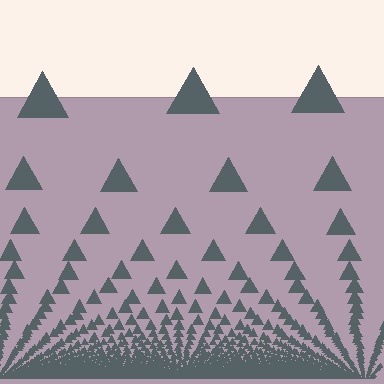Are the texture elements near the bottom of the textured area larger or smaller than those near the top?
Smaller. The gradient is inverted — elements near the bottom are smaller and denser.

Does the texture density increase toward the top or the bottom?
Density increases toward the bottom.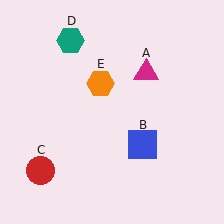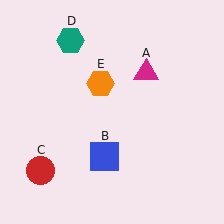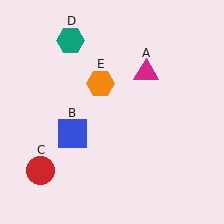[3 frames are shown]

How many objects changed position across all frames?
1 object changed position: blue square (object B).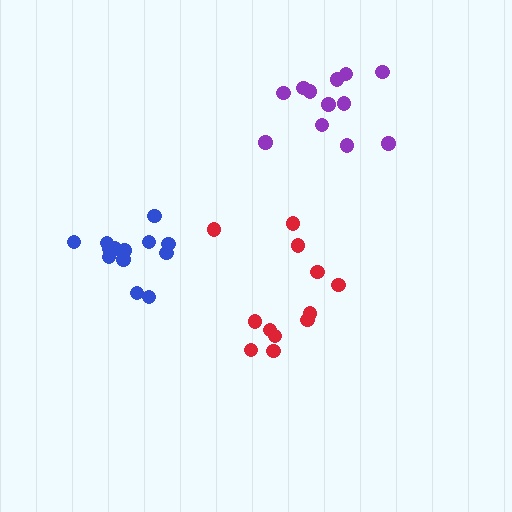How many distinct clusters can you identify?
There are 3 distinct clusters.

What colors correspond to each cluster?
The clusters are colored: blue, red, purple.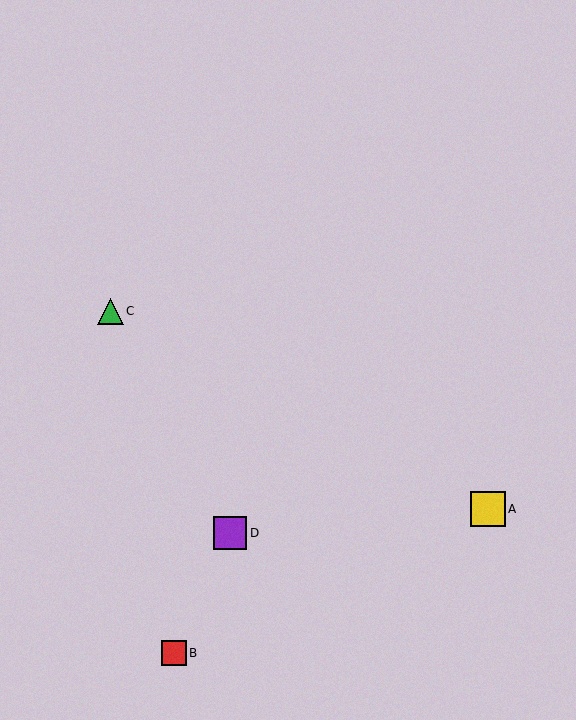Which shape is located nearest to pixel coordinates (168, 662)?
The red square (labeled B) at (174, 653) is nearest to that location.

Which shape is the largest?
The yellow square (labeled A) is the largest.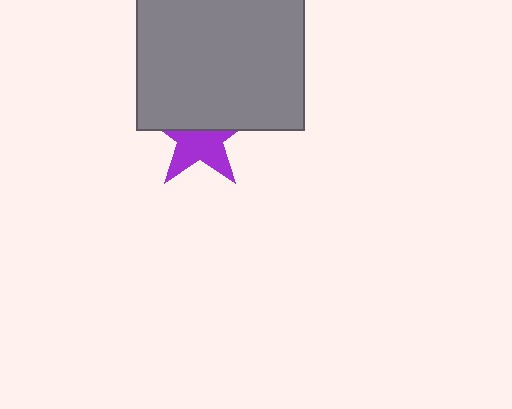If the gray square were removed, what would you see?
You would see the complete purple star.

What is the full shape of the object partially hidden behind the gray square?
The partially hidden object is a purple star.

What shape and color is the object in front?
The object in front is a gray square.